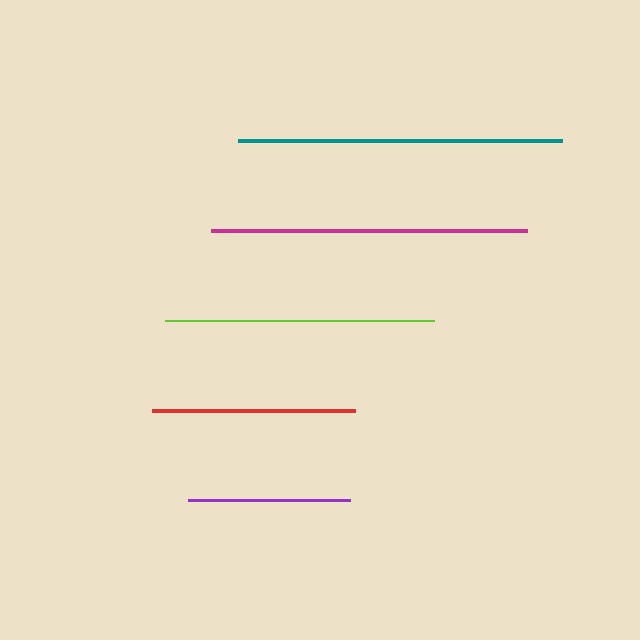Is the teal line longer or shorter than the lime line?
The teal line is longer than the lime line.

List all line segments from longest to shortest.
From longest to shortest: teal, magenta, lime, red, purple.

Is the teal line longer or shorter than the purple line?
The teal line is longer than the purple line.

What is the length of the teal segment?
The teal segment is approximately 323 pixels long.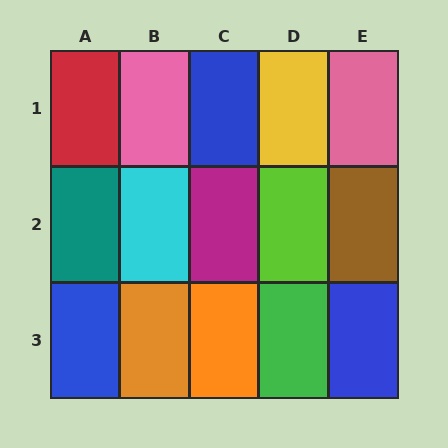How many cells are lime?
1 cell is lime.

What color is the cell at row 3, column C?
Orange.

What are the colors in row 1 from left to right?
Red, pink, blue, yellow, pink.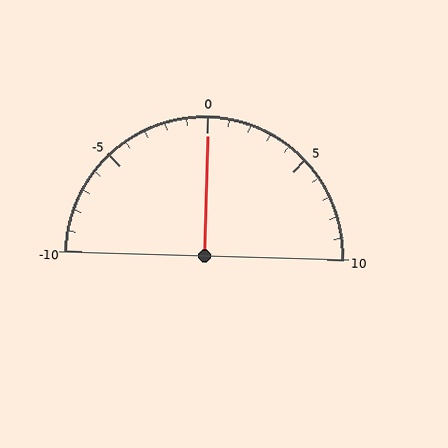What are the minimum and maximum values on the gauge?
The gauge ranges from -10 to 10.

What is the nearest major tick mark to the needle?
The nearest major tick mark is 0.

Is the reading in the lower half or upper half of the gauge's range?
The reading is in the upper half of the range (-10 to 10).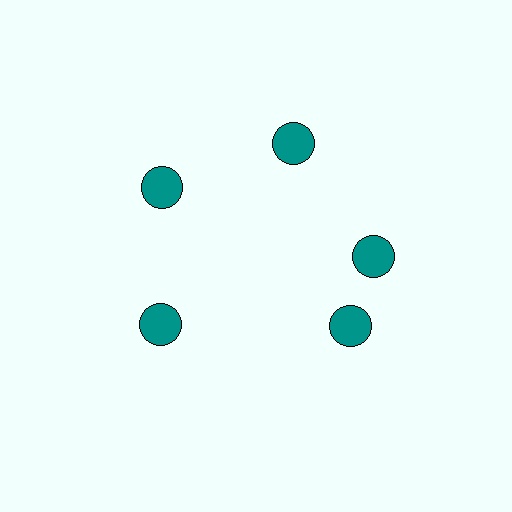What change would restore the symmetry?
The symmetry would be restored by rotating it back into even spacing with its neighbors so that all 5 circles sit at equal angles and equal distance from the center.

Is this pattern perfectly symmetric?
No. The 5 teal circles are arranged in a ring, but one element near the 5 o'clock position is rotated out of alignment along the ring, breaking the 5-fold rotational symmetry.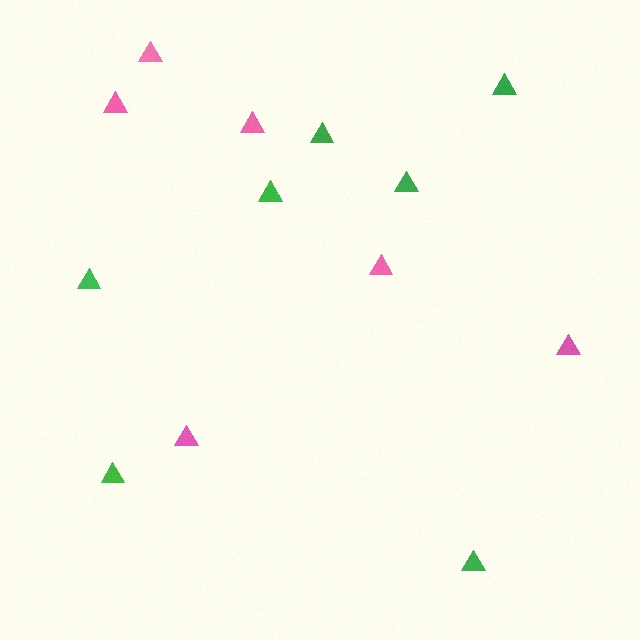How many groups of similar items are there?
There are 2 groups: one group of pink triangles (6) and one group of green triangles (7).